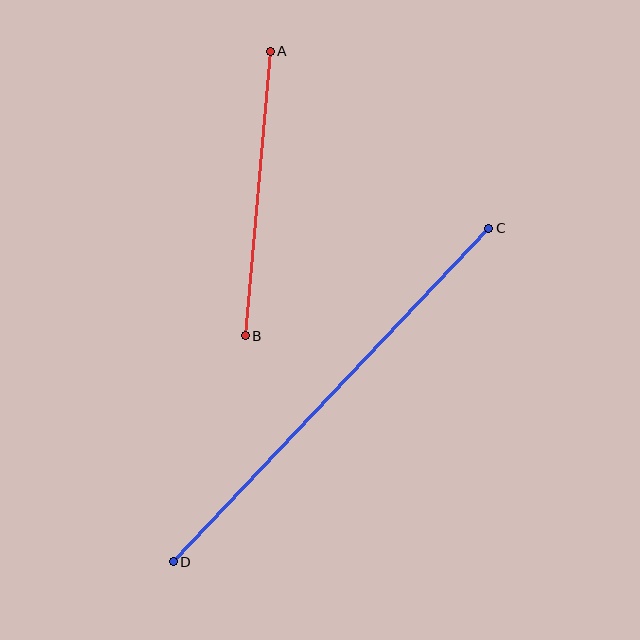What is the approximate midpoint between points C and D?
The midpoint is at approximately (331, 395) pixels.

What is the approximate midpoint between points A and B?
The midpoint is at approximately (258, 194) pixels.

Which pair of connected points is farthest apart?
Points C and D are farthest apart.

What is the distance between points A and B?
The distance is approximately 285 pixels.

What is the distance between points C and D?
The distance is approximately 459 pixels.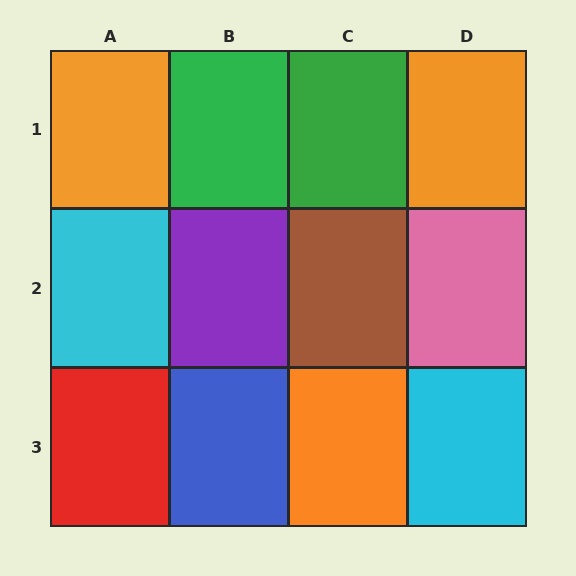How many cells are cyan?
2 cells are cyan.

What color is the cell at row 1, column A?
Orange.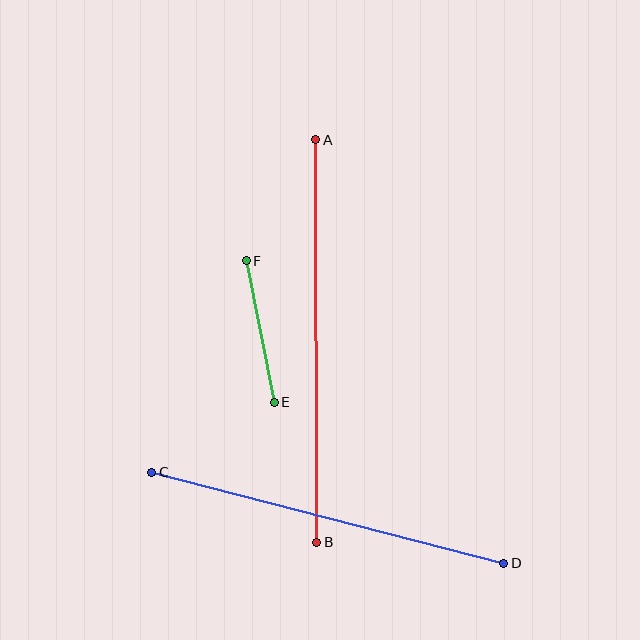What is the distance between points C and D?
The distance is approximately 364 pixels.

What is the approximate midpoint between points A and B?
The midpoint is at approximately (316, 341) pixels.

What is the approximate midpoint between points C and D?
The midpoint is at approximately (328, 518) pixels.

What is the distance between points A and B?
The distance is approximately 402 pixels.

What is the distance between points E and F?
The distance is approximately 144 pixels.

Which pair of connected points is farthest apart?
Points A and B are farthest apart.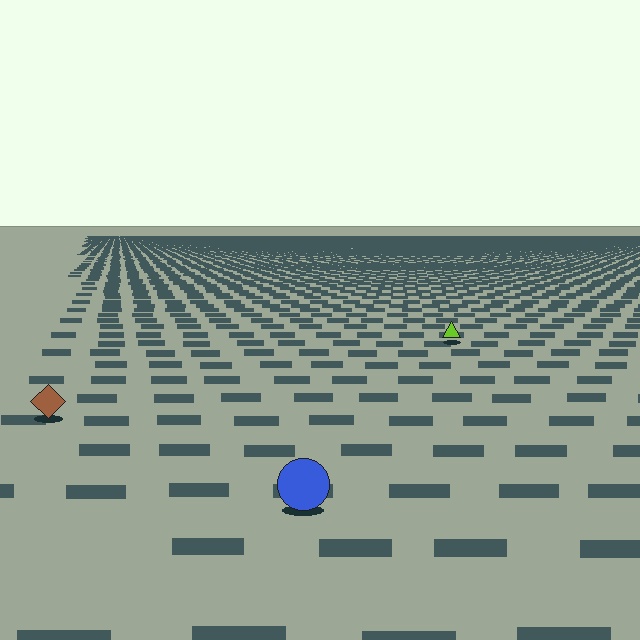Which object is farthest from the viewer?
The lime triangle is farthest from the viewer. It appears smaller and the ground texture around it is denser.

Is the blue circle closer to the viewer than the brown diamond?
Yes. The blue circle is closer — you can tell from the texture gradient: the ground texture is coarser near it.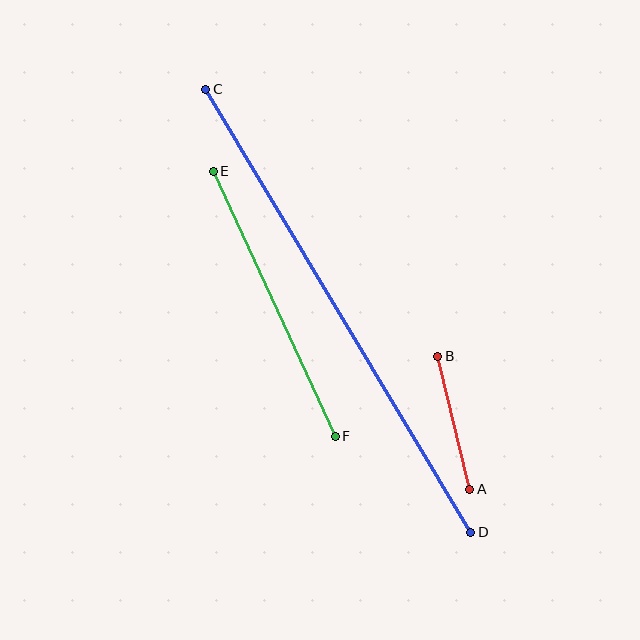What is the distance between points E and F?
The distance is approximately 292 pixels.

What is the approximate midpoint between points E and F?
The midpoint is at approximately (274, 304) pixels.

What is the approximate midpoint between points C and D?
The midpoint is at approximately (338, 311) pixels.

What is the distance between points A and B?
The distance is approximately 137 pixels.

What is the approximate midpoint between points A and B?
The midpoint is at approximately (454, 423) pixels.